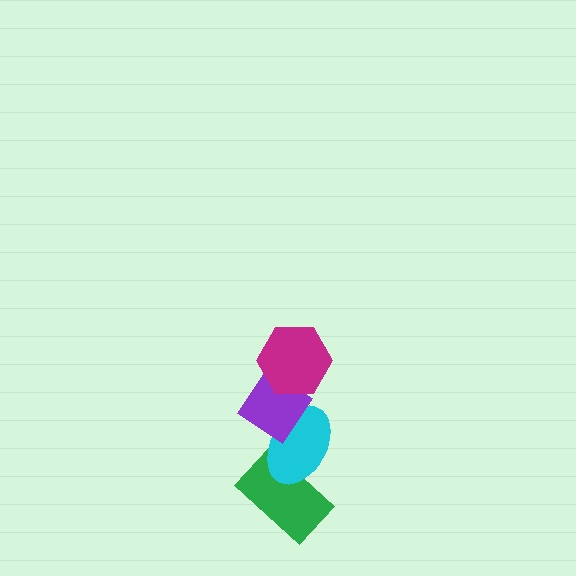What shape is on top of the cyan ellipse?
The purple diamond is on top of the cyan ellipse.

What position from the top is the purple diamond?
The purple diamond is 2nd from the top.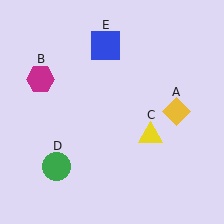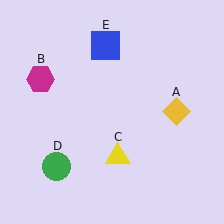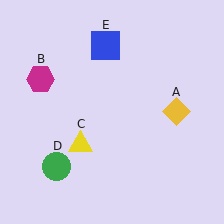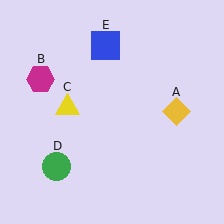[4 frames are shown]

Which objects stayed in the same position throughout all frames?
Yellow diamond (object A) and magenta hexagon (object B) and green circle (object D) and blue square (object E) remained stationary.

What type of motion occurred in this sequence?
The yellow triangle (object C) rotated clockwise around the center of the scene.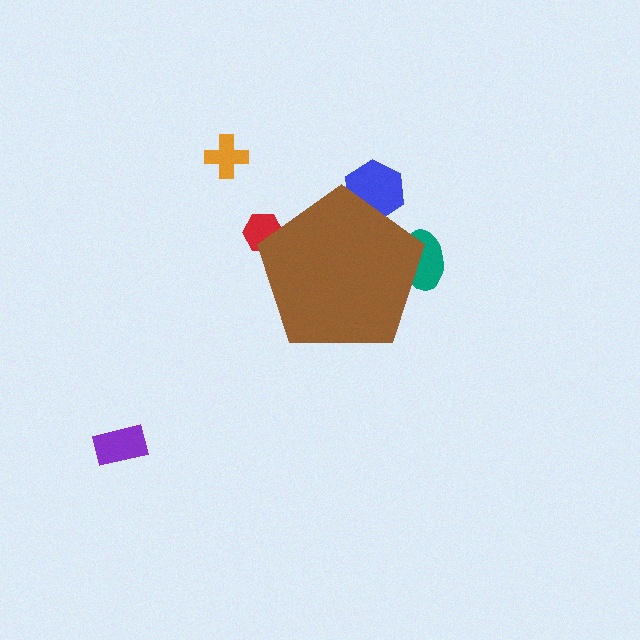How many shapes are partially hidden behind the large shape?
3 shapes are partially hidden.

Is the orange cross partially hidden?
No, the orange cross is fully visible.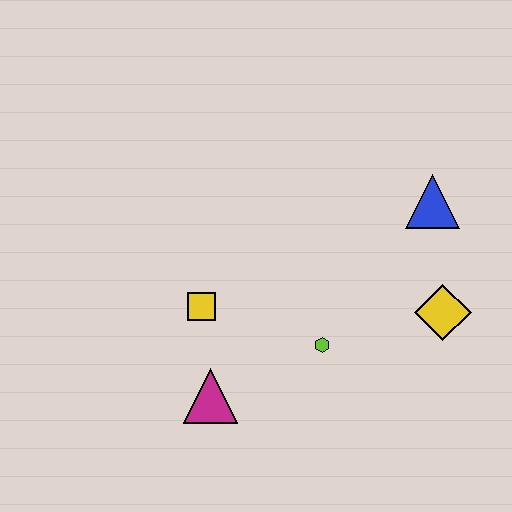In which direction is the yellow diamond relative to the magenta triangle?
The yellow diamond is to the right of the magenta triangle.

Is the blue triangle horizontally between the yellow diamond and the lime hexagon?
Yes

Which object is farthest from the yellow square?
The blue triangle is farthest from the yellow square.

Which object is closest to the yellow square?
The magenta triangle is closest to the yellow square.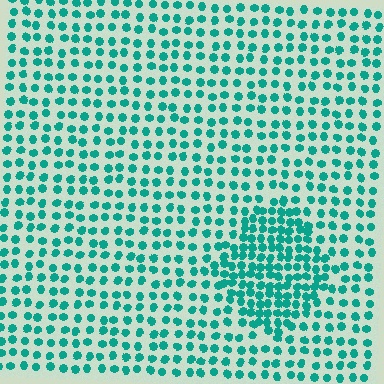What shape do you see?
I see a diamond.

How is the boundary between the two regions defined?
The boundary is defined by a change in element density (approximately 1.9x ratio). All elements are the same color, size, and shape.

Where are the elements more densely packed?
The elements are more densely packed inside the diamond boundary.